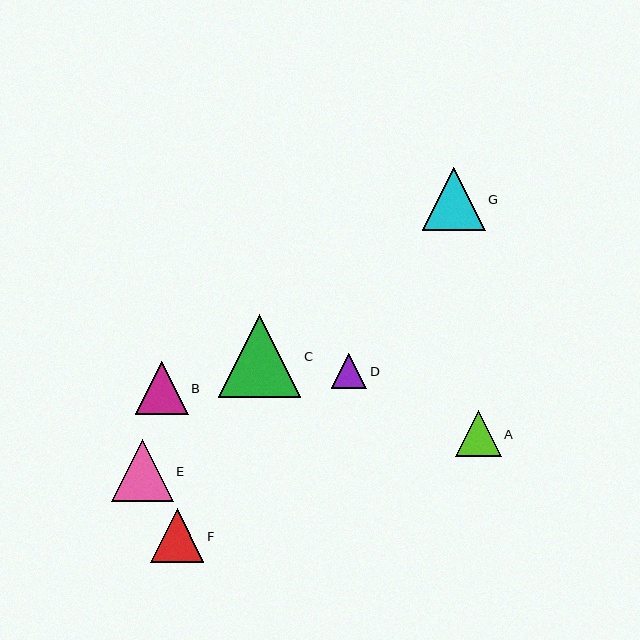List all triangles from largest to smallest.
From largest to smallest: C, G, E, F, B, A, D.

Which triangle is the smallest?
Triangle D is the smallest with a size of approximately 35 pixels.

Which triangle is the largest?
Triangle C is the largest with a size of approximately 83 pixels.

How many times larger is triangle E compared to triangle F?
Triangle E is approximately 1.1 times the size of triangle F.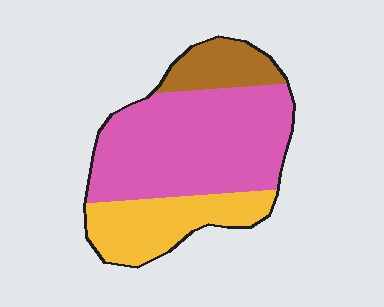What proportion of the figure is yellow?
Yellow takes up about one quarter (1/4) of the figure.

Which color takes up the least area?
Brown, at roughly 15%.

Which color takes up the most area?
Pink, at roughly 60%.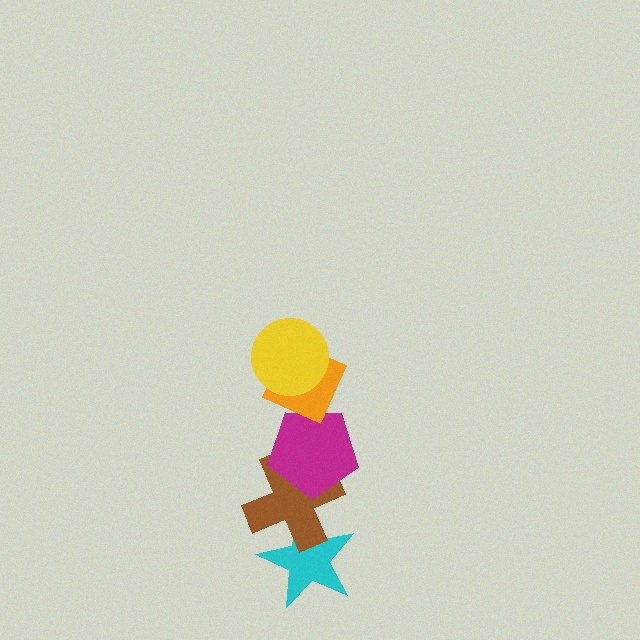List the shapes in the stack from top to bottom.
From top to bottom: the yellow circle, the orange diamond, the magenta pentagon, the brown cross, the cyan star.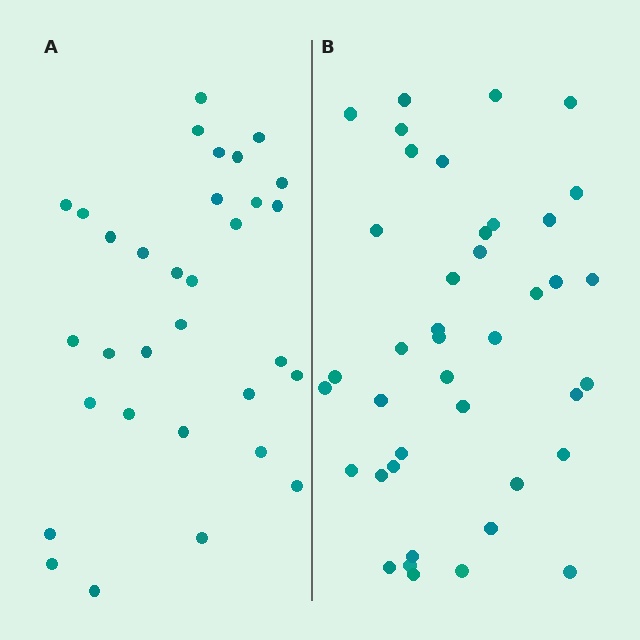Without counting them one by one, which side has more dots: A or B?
Region B (the right region) has more dots.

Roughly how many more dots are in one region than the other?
Region B has roughly 8 or so more dots than region A.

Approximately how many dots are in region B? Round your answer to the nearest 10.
About 40 dots. (The exact count is 41, which rounds to 40.)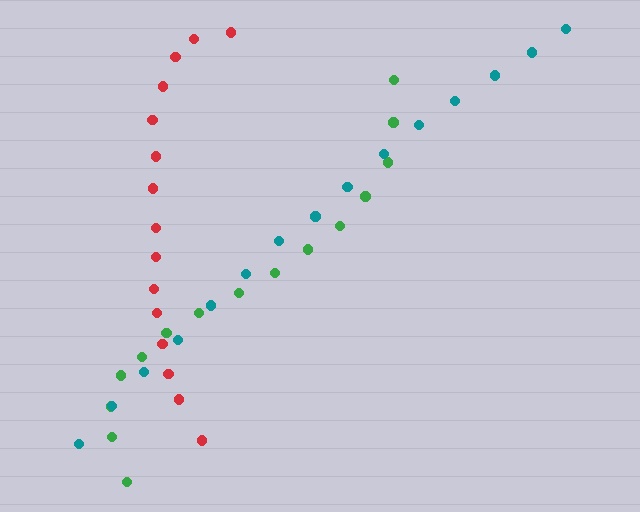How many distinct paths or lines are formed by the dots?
There are 3 distinct paths.